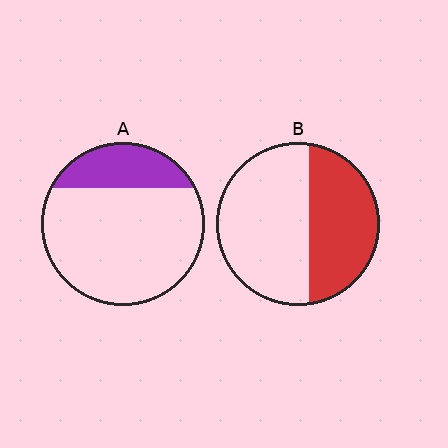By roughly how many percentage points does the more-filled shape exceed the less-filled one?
By roughly 20 percentage points (B over A).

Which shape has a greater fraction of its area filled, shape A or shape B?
Shape B.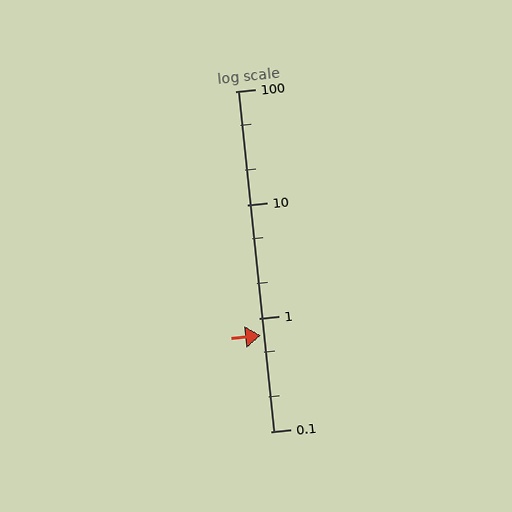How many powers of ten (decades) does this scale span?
The scale spans 3 decades, from 0.1 to 100.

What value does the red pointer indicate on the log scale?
The pointer indicates approximately 0.7.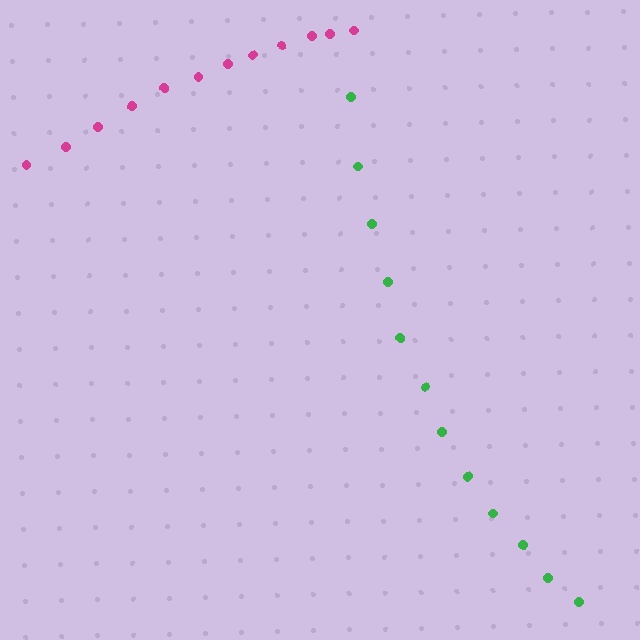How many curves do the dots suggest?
There are 2 distinct paths.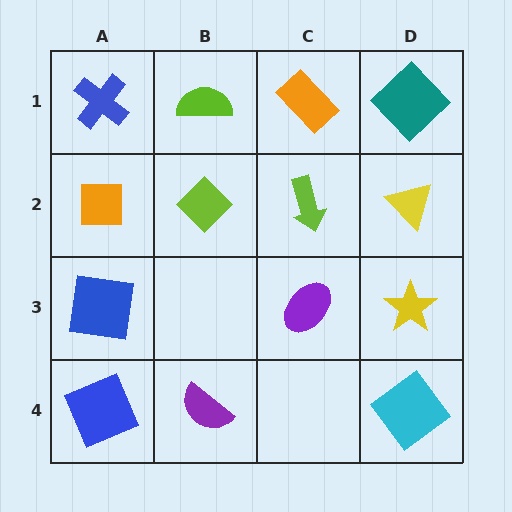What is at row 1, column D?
A teal diamond.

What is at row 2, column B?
A lime diamond.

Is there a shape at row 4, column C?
No, that cell is empty.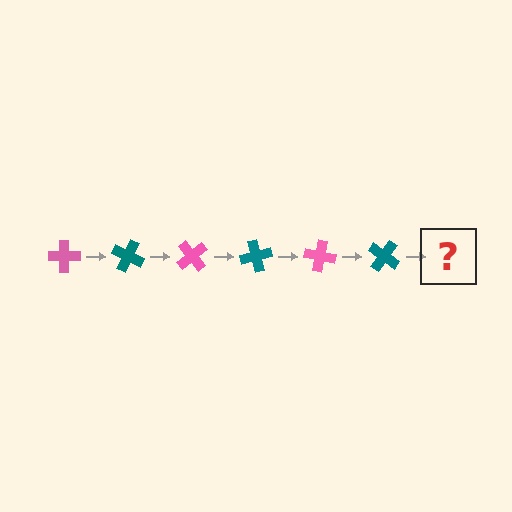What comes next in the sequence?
The next element should be a pink cross, rotated 150 degrees from the start.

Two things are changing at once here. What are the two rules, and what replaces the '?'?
The two rules are that it rotates 25 degrees each step and the color cycles through pink and teal. The '?' should be a pink cross, rotated 150 degrees from the start.